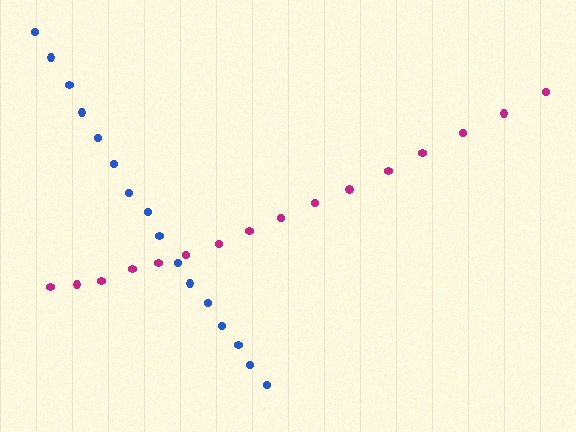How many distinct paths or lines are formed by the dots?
There are 2 distinct paths.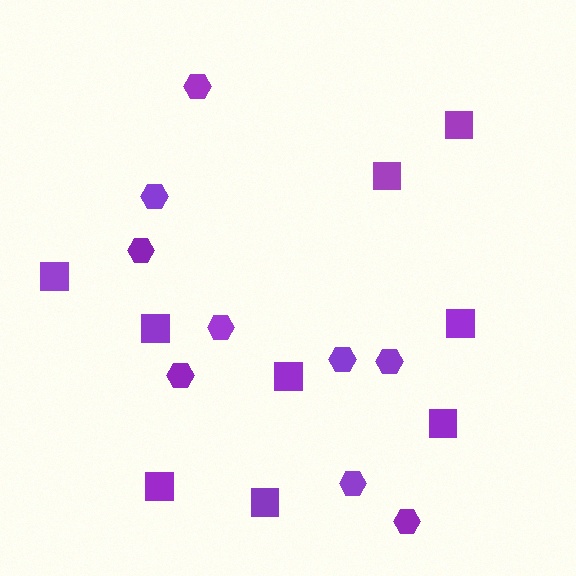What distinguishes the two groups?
There are 2 groups: one group of hexagons (9) and one group of squares (9).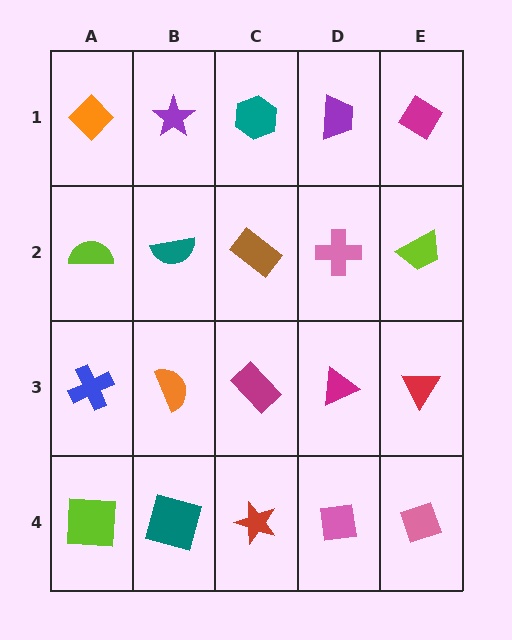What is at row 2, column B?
A teal semicircle.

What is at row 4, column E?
A pink diamond.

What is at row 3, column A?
A blue cross.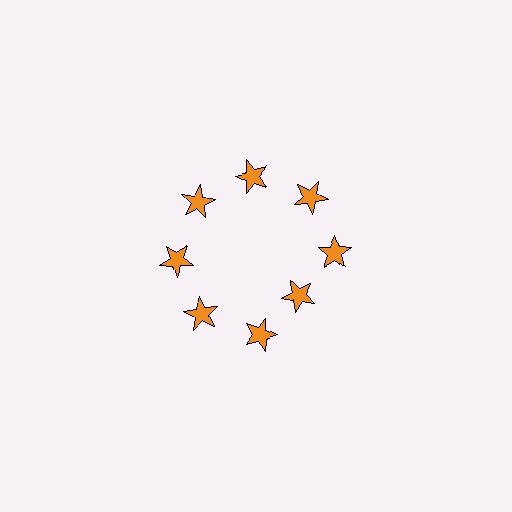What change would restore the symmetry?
The symmetry would be restored by moving it outward, back onto the ring so that all 8 stars sit at equal angles and equal distance from the center.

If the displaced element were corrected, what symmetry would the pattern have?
It would have 8-fold rotational symmetry — the pattern would map onto itself every 45 degrees.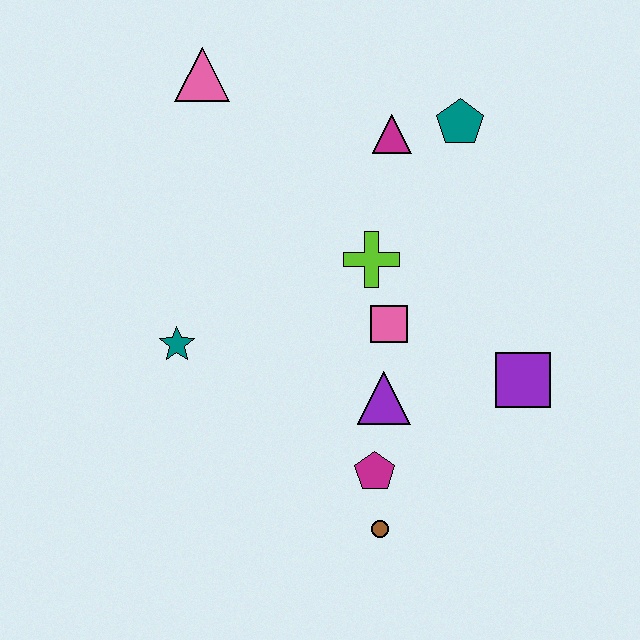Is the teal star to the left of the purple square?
Yes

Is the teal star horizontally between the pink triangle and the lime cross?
No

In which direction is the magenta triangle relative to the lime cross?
The magenta triangle is above the lime cross.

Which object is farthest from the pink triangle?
The brown circle is farthest from the pink triangle.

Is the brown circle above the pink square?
No